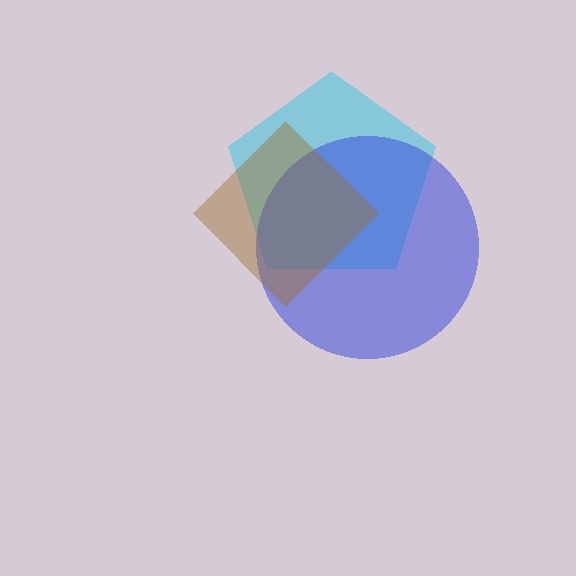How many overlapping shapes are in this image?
There are 3 overlapping shapes in the image.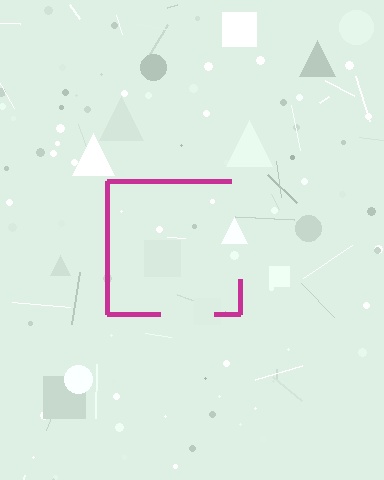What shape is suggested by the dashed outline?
The dashed outline suggests a square.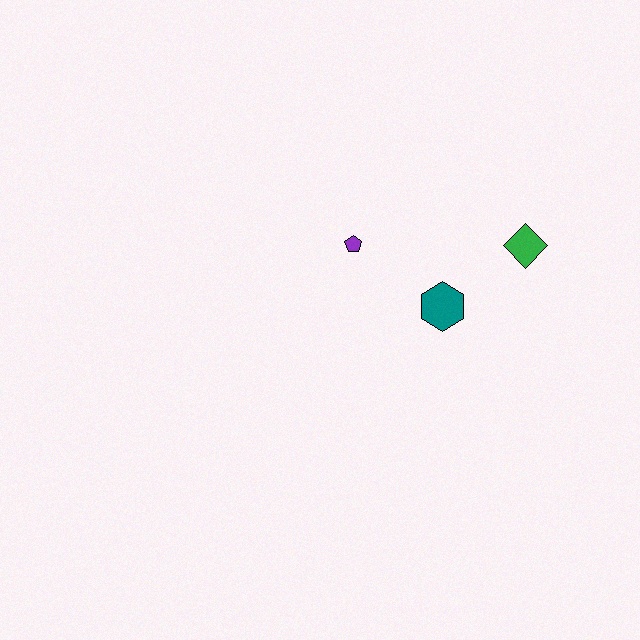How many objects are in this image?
There are 3 objects.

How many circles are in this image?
There are no circles.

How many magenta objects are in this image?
There are no magenta objects.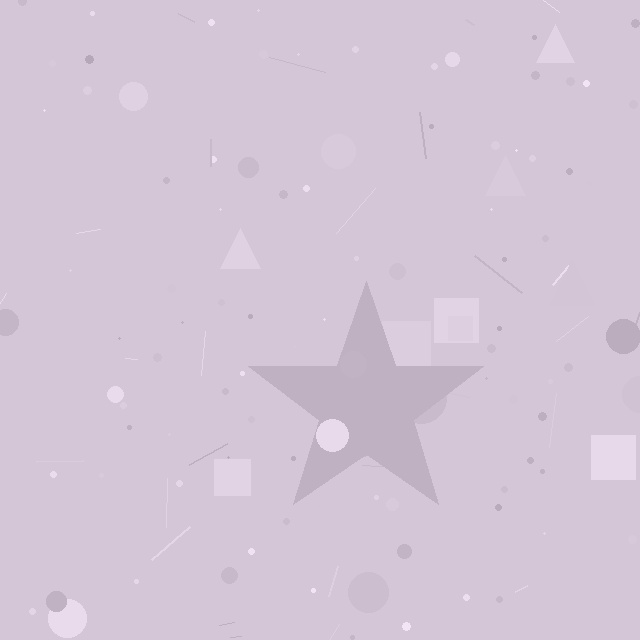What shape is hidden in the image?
A star is hidden in the image.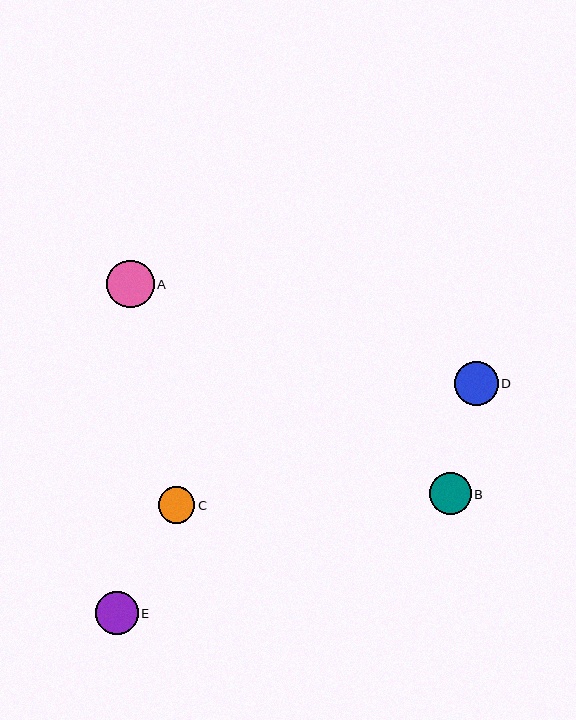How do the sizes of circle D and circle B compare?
Circle D and circle B are approximately the same size.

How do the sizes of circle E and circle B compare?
Circle E and circle B are approximately the same size.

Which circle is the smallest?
Circle C is the smallest with a size of approximately 37 pixels.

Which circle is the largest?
Circle A is the largest with a size of approximately 47 pixels.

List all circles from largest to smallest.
From largest to smallest: A, D, E, B, C.